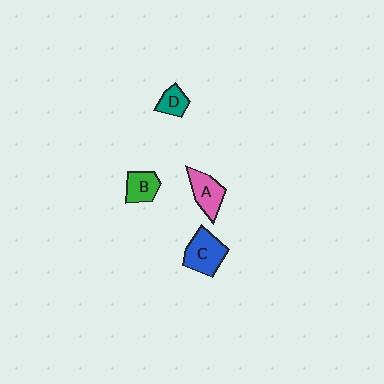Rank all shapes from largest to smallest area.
From largest to smallest: C (blue), A (pink), B (green), D (teal).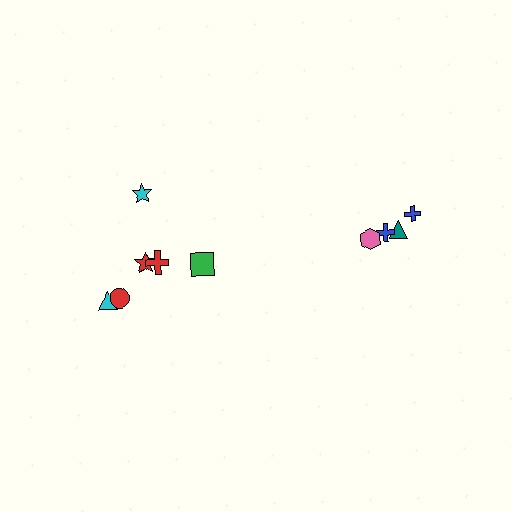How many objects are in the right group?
There are 4 objects.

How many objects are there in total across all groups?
There are 10 objects.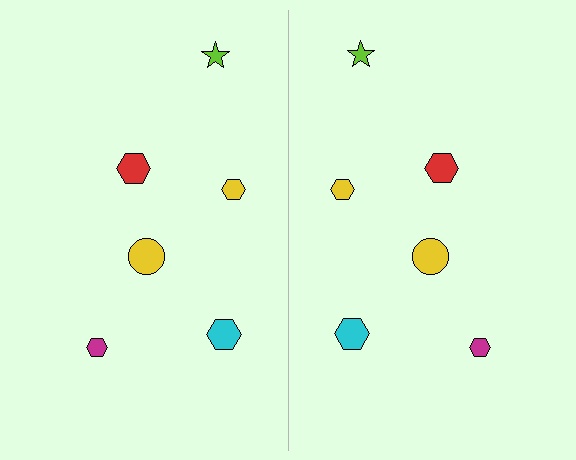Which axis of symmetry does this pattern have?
The pattern has a vertical axis of symmetry running through the center of the image.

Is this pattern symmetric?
Yes, this pattern has bilateral (reflection) symmetry.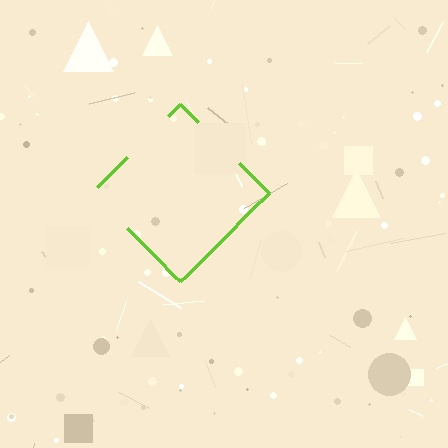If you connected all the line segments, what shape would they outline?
They would outline a diamond.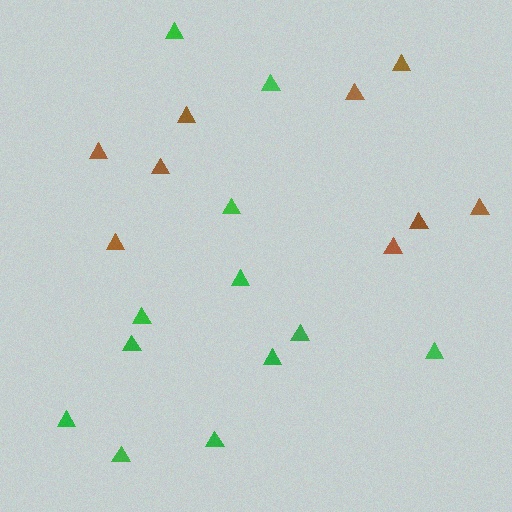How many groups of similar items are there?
There are 2 groups: one group of brown triangles (9) and one group of green triangles (12).